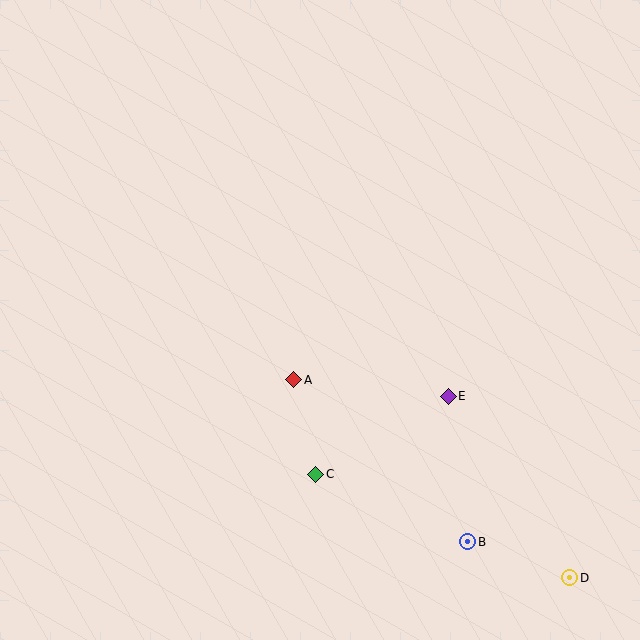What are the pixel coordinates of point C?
Point C is at (316, 474).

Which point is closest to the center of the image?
Point A at (294, 380) is closest to the center.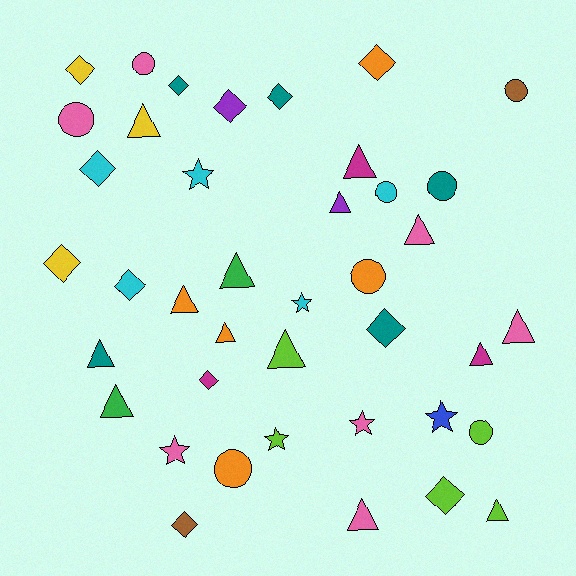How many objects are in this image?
There are 40 objects.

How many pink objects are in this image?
There are 7 pink objects.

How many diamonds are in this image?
There are 12 diamonds.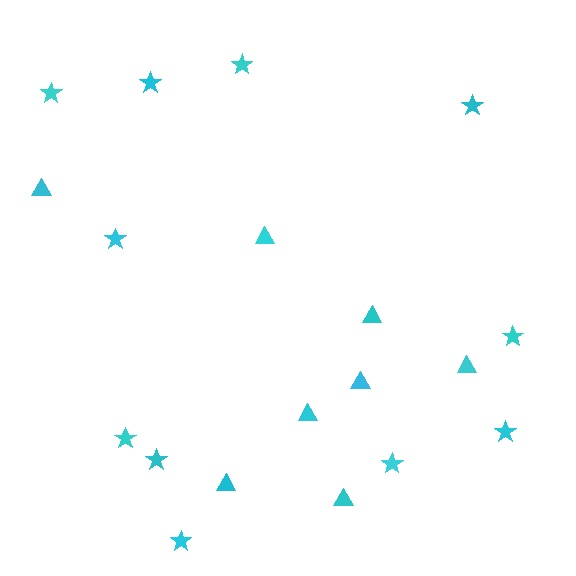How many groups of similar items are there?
There are 2 groups: one group of stars (11) and one group of triangles (8).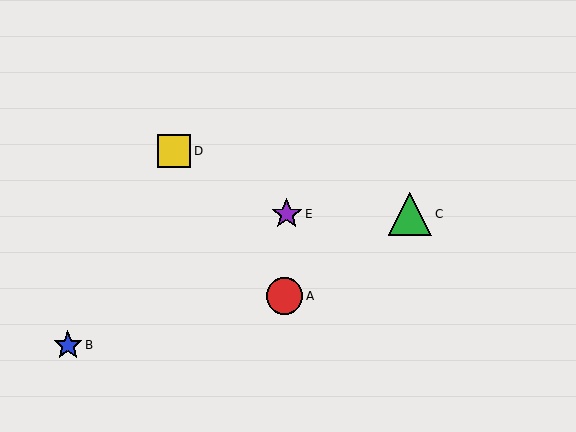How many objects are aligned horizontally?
2 objects (C, E) are aligned horizontally.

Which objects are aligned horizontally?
Objects C, E are aligned horizontally.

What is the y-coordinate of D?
Object D is at y≈151.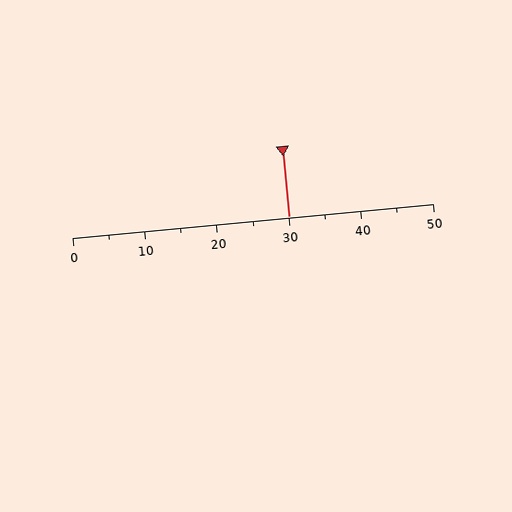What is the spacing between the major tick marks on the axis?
The major ticks are spaced 10 apart.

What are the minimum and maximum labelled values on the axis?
The axis runs from 0 to 50.